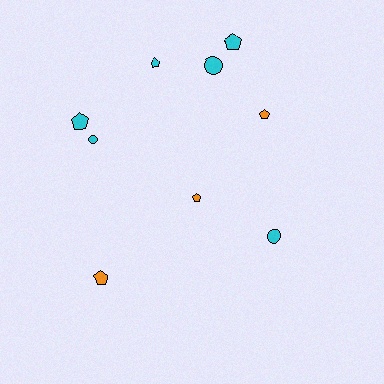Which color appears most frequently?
Cyan, with 6 objects.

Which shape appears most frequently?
Pentagon, with 6 objects.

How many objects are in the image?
There are 9 objects.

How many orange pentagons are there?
There are 3 orange pentagons.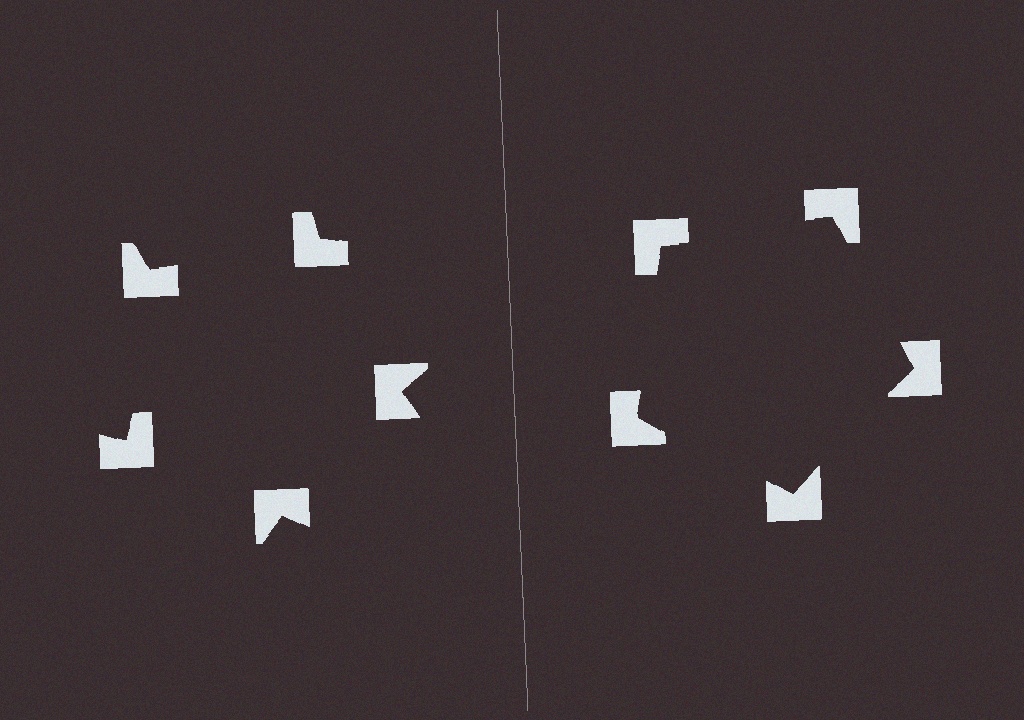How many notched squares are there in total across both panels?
10 — 5 on each side.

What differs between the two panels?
The notched squares are positioned identically on both sides; only the wedge orientations differ. On the right they align to a pentagon; on the left they are misaligned.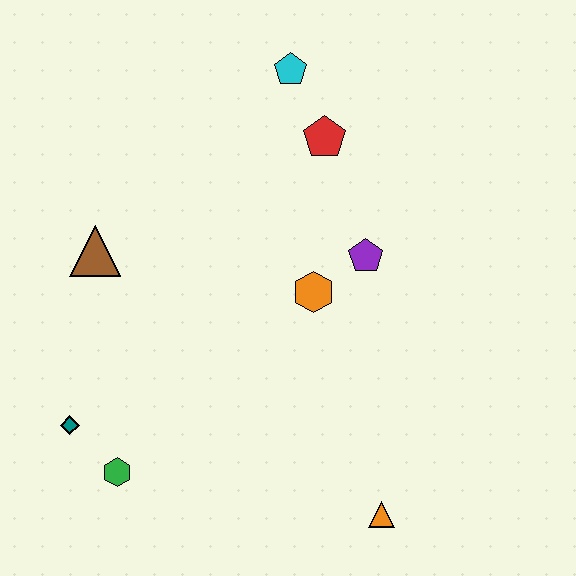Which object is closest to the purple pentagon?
The orange hexagon is closest to the purple pentagon.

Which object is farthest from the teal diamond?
The cyan pentagon is farthest from the teal diamond.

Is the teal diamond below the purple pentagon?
Yes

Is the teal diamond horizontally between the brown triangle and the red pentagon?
No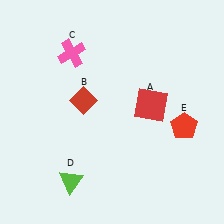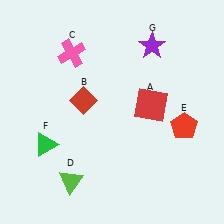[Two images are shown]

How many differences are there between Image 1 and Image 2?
There are 2 differences between the two images.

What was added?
A green triangle (F), a purple star (G) were added in Image 2.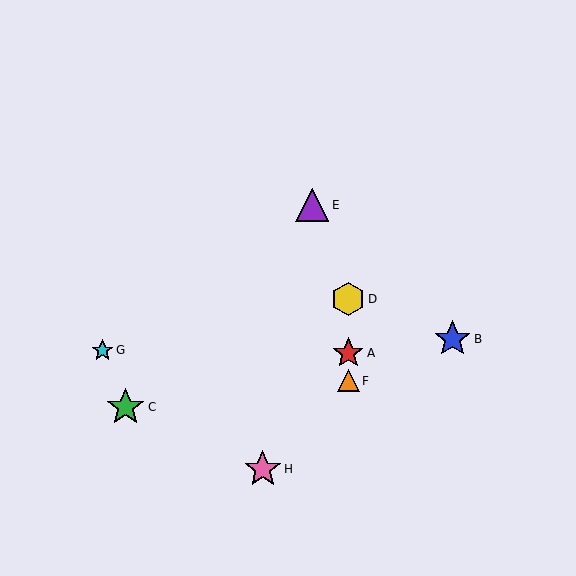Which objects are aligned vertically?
Objects A, D, F are aligned vertically.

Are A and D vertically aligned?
Yes, both are at x≈348.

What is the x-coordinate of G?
Object G is at x≈103.